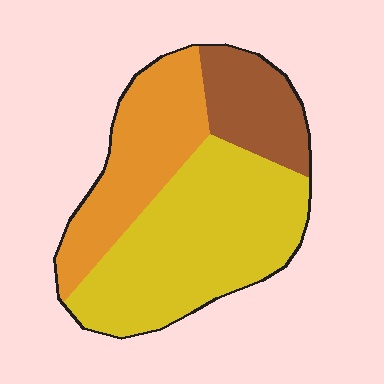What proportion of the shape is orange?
Orange covers around 30% of the shape.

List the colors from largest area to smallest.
From largest to smallest: yellow, orange, brown.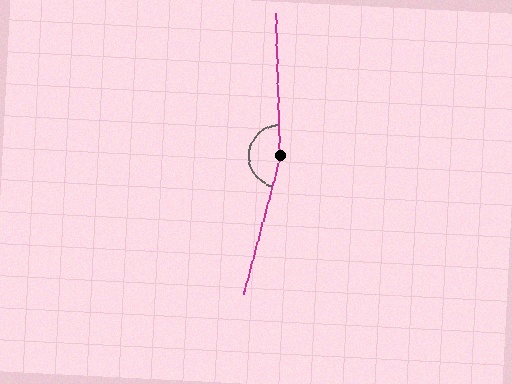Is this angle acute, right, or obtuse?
It is obtuse.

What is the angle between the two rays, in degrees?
Approximately 164 degrees.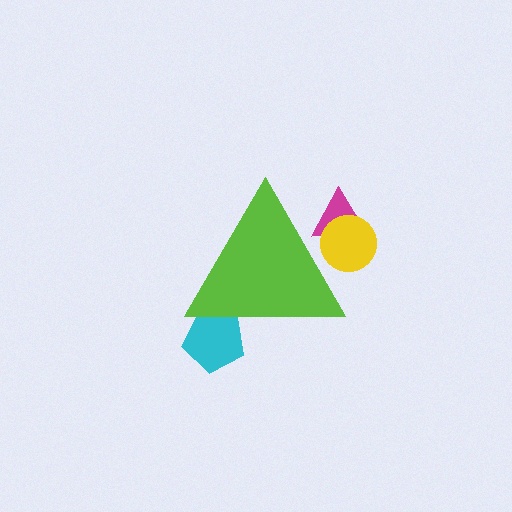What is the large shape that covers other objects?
A lime triangle.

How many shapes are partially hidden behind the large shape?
3 shapes are partially hidden.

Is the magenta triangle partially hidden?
Yes, the magenta triangle is partially hidden behind the lime triangle.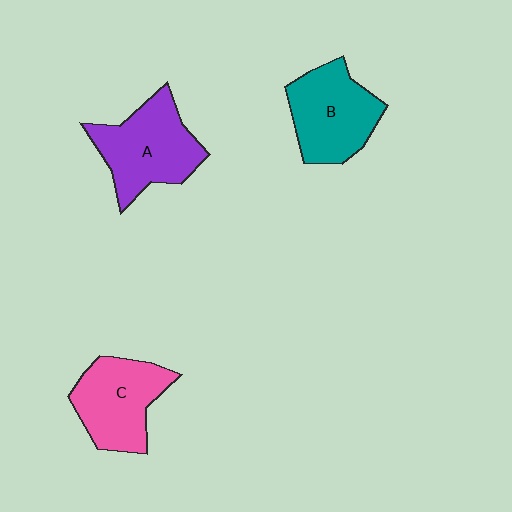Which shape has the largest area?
Shape A (purple).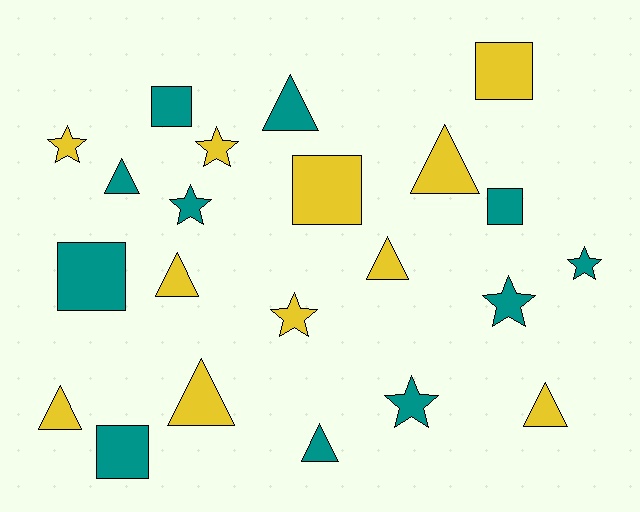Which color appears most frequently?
Yellow, with 11 objects.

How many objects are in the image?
There are 22 objects.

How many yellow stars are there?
There are 3 yellow stars.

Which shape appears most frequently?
Triangle, with 9 objects.